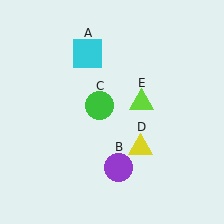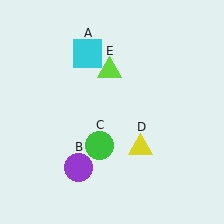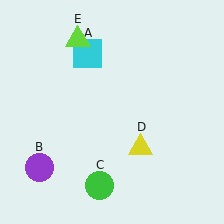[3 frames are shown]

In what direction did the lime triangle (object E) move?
The lime triangle (object E) moved up and to the left.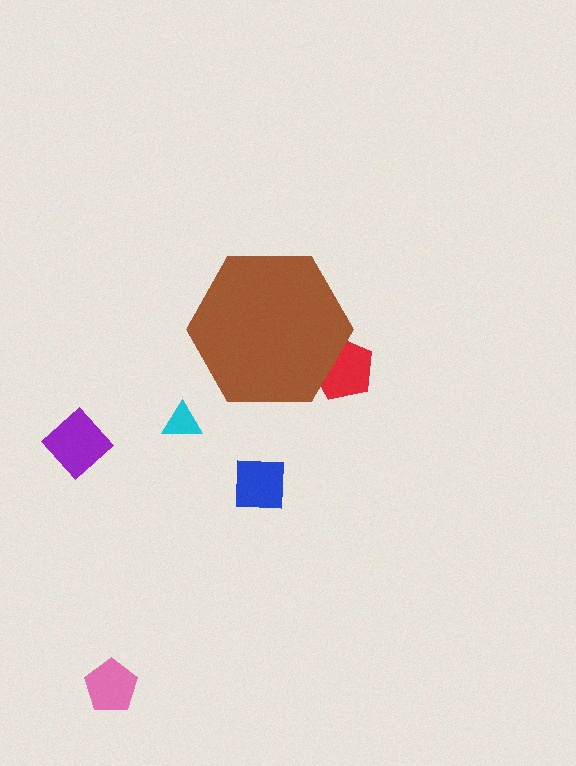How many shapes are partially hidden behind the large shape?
1 shape is partially hidden.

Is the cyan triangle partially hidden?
No, the cyan triangle is fully visible.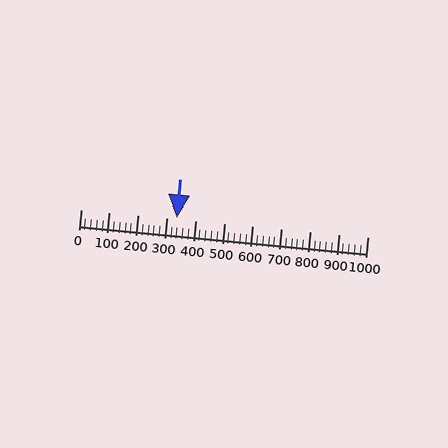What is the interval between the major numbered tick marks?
The major tick marks are spaced 100 units apart.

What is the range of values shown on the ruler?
The ruler shows values from 0 to 1000.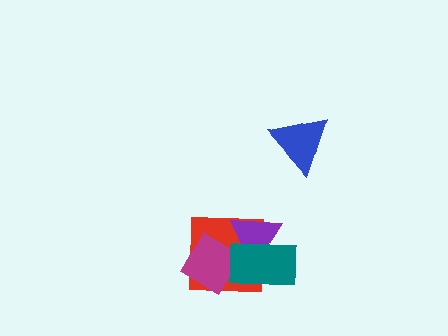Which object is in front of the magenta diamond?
The teal rectangle is in front of the magenta diamond.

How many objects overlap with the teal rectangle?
3 objects overlap with the teal rectangle.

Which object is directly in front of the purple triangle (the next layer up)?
The magenta diamond is directly in front of the purple triangle.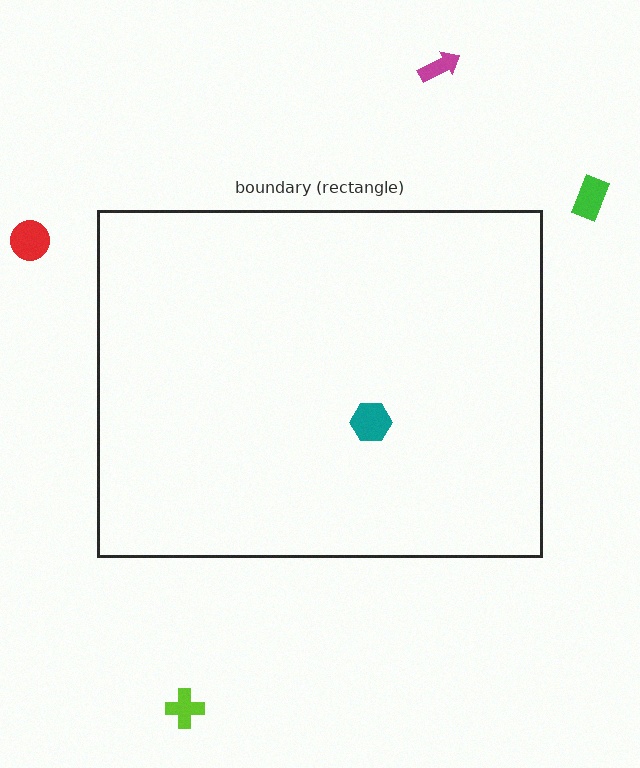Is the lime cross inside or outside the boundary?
Outside.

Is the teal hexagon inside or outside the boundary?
Inside.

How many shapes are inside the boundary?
1 inside, 4 outside.